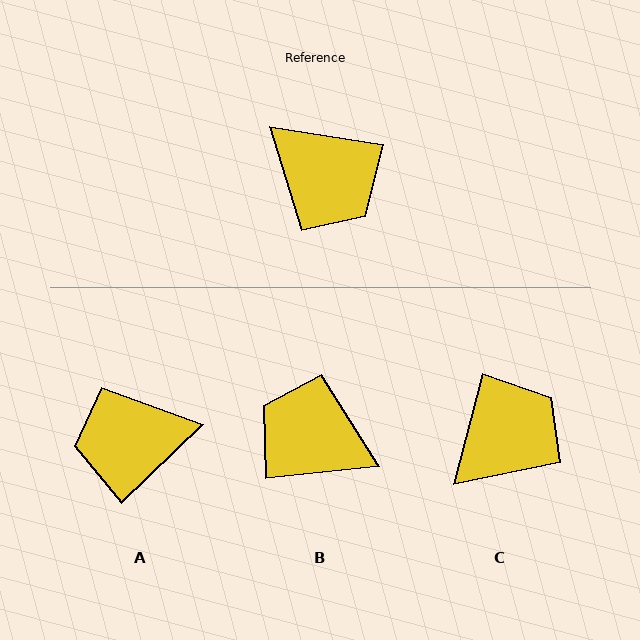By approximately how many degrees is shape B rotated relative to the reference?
Approximately 165 degrees clockwise.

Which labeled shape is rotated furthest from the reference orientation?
B, about 165 degrees away.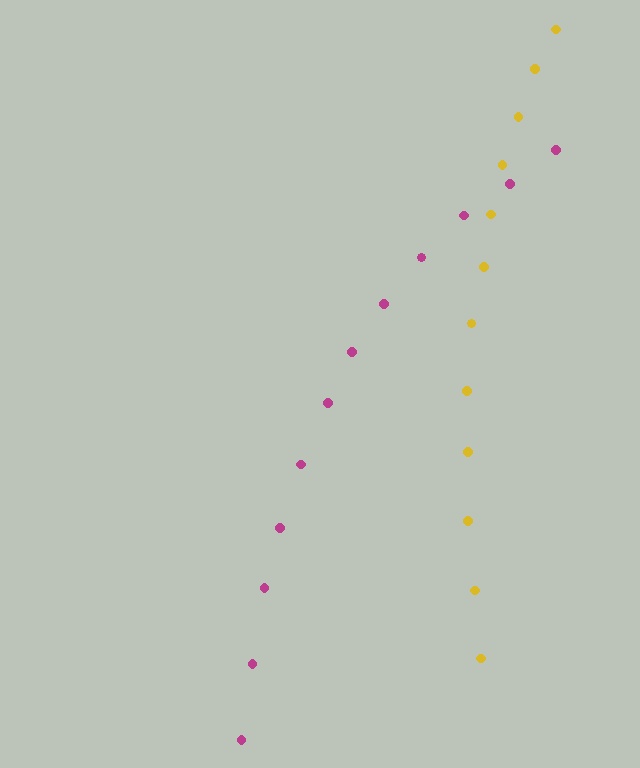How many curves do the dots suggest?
There are 2 distinct paths.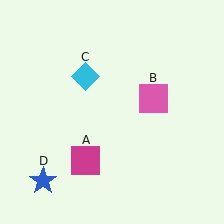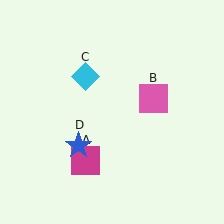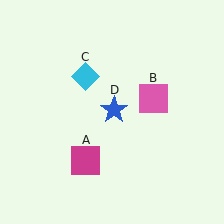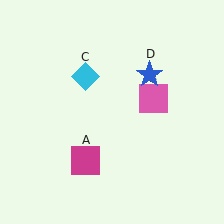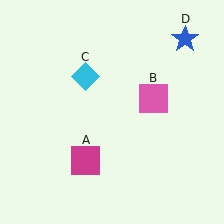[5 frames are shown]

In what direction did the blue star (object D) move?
The blue star (object D) moved up and to the right.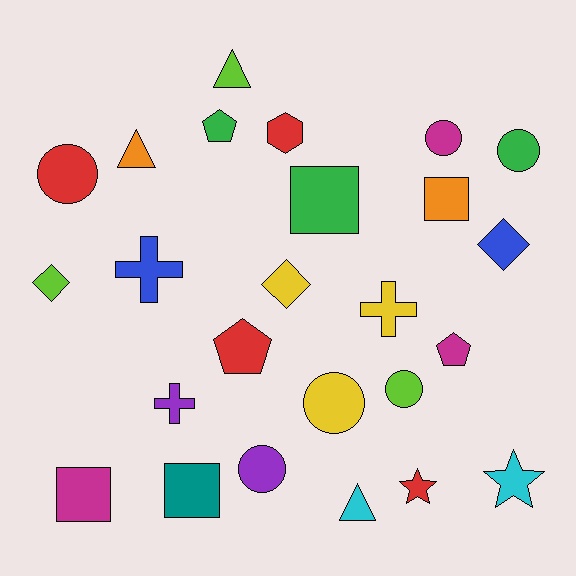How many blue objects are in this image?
There are 2 blue objects.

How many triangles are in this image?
There are 3 triangles.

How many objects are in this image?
There are 25 objects.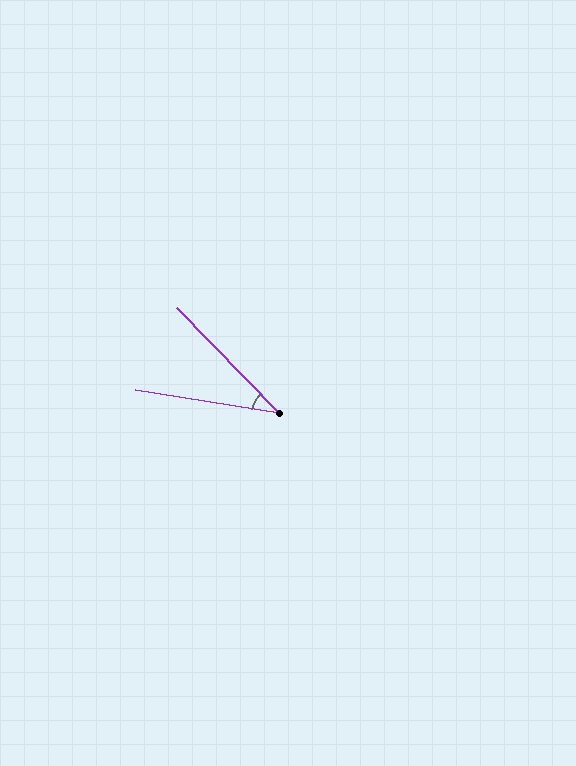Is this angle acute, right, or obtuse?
It is acute.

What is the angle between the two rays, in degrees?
Approximately 37 degrees.